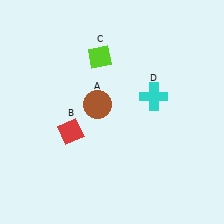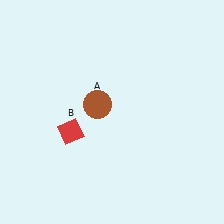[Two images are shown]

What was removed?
The lime diamond (C), the cyan cross (D) were removed in Image 2.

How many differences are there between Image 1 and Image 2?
There are 2 differences between the two images.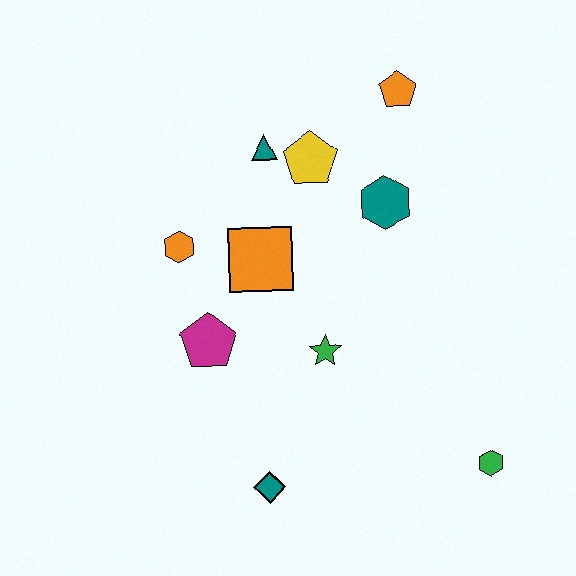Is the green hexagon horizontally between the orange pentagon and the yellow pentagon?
No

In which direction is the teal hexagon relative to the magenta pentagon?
The teal hexagon is to the right of the magenta pentagon.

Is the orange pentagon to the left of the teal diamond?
No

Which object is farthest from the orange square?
The green hexagon is farthest from the orange square.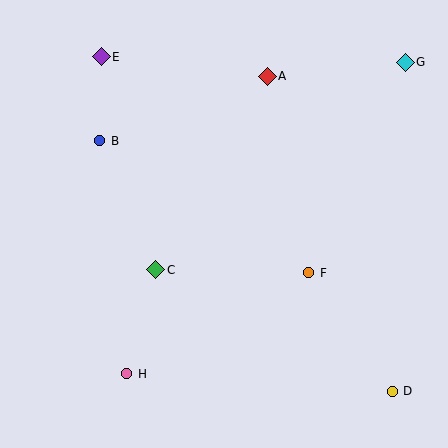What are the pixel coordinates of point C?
Point C is at (156, 270).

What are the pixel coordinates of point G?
Point G is at (405, 62).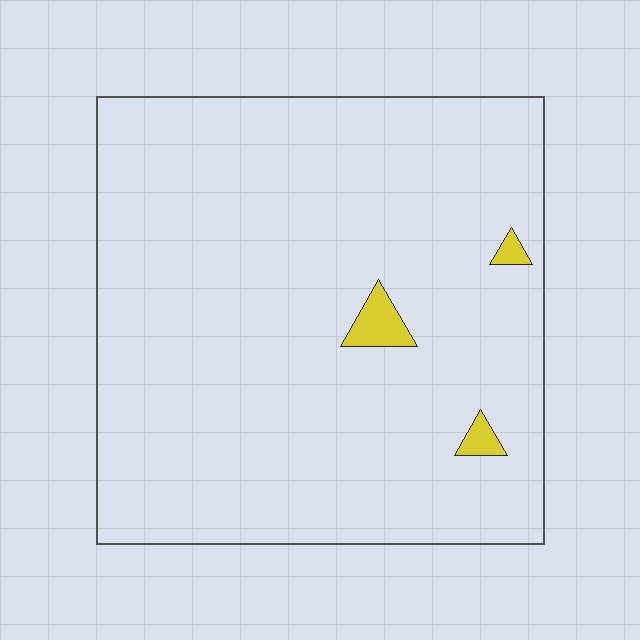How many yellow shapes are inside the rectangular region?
3.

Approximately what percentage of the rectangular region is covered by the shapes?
Approximately 0%.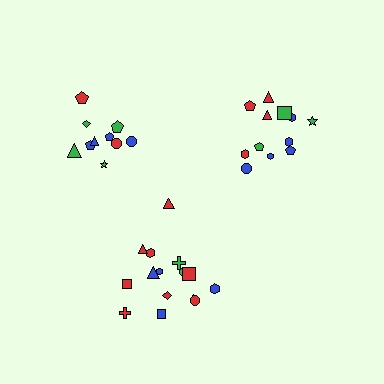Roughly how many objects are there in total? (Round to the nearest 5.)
Roughly 35 objects in total.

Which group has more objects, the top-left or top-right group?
The top-right group.